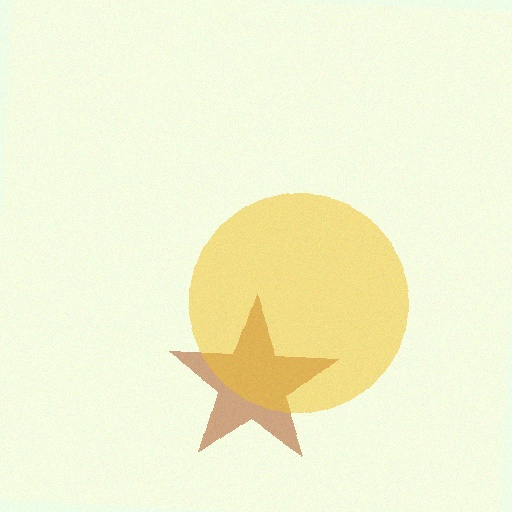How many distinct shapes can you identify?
There are 2 distinct shapes: a brown star, a yellow circle.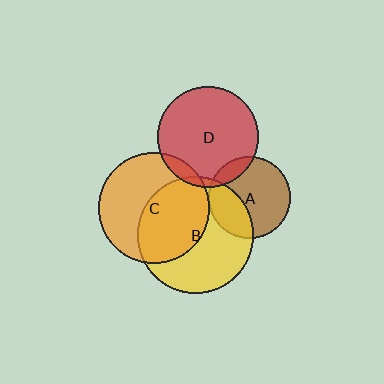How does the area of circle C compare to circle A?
Approximately 1.8 times.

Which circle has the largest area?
Circle B (yellow).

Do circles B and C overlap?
Yes.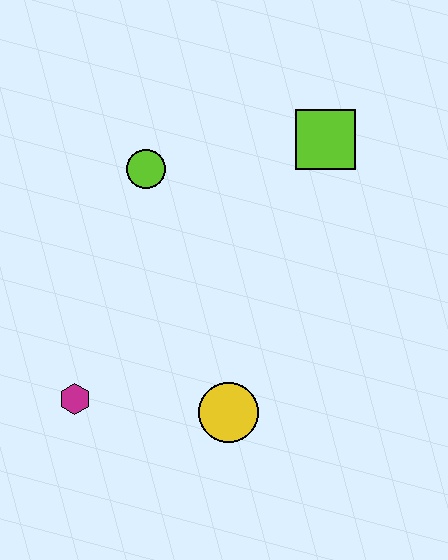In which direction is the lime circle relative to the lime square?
The lime circle is to the left of the lime square.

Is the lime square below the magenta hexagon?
No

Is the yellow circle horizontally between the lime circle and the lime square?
Yes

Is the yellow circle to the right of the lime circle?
Yes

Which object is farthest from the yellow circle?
The lime square is farthest from the yellow circle.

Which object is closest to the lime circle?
The lime square is closest to the lime circle.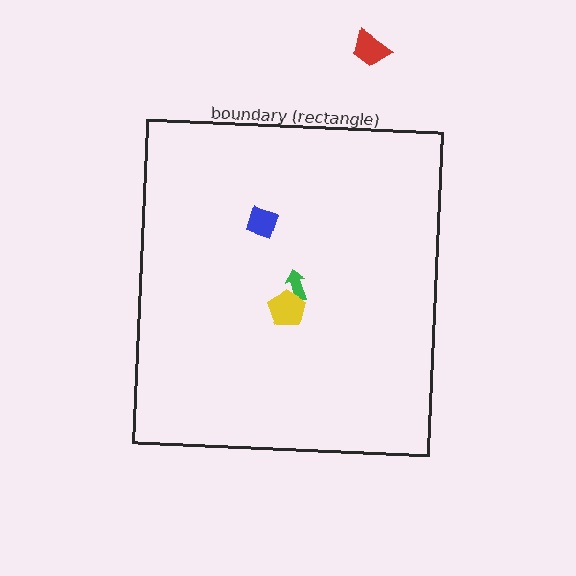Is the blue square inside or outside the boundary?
Inside.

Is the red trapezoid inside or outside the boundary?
Outside.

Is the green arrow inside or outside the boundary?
Inside.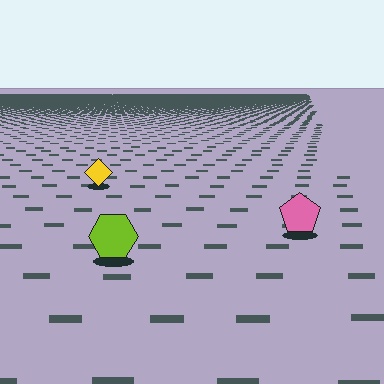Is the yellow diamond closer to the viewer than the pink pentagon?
No. The pink pentagon is closer — you can tell from the texture gradient: the ground texture is coarser near it.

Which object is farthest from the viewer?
The yellow diamond is farthest from the viewer. It appears smaller and the ground texture around it is denser.